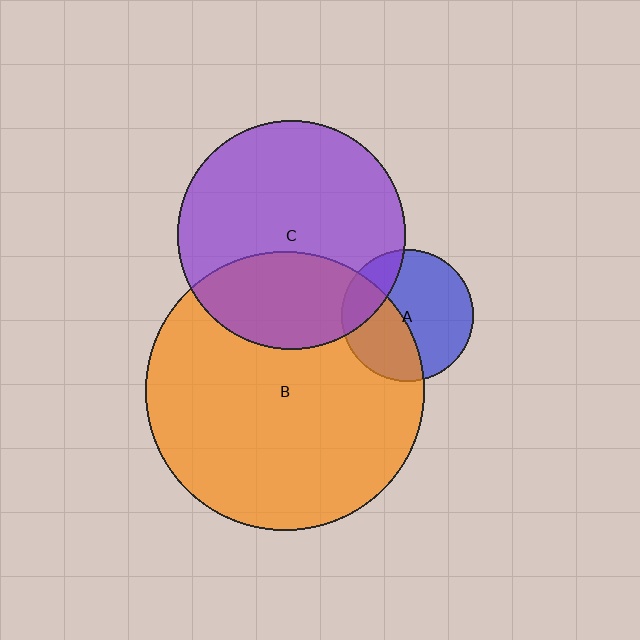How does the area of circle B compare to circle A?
Approximately 4.5 times.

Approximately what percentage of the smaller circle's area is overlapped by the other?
Approximately 35%.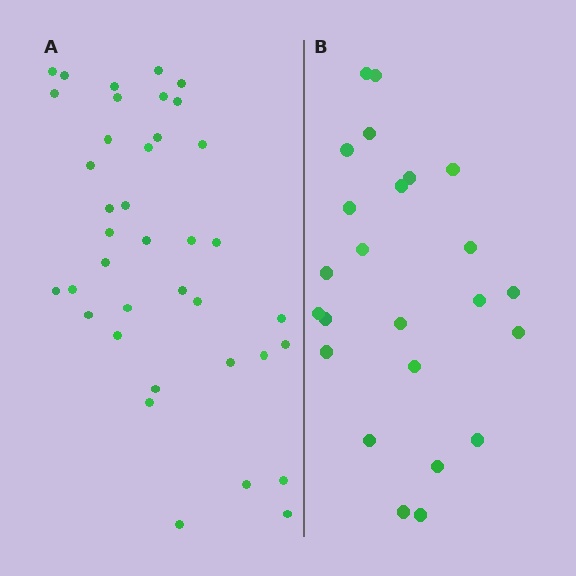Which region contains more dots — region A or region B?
Region A (the left region) has more dots.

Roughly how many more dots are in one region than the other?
Region A has approximately 15 more dots than region B.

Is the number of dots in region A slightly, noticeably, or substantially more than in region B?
Region A has substantially more. The ratio is roughly 1.6 to 1.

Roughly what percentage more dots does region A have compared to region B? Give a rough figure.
About 60% more.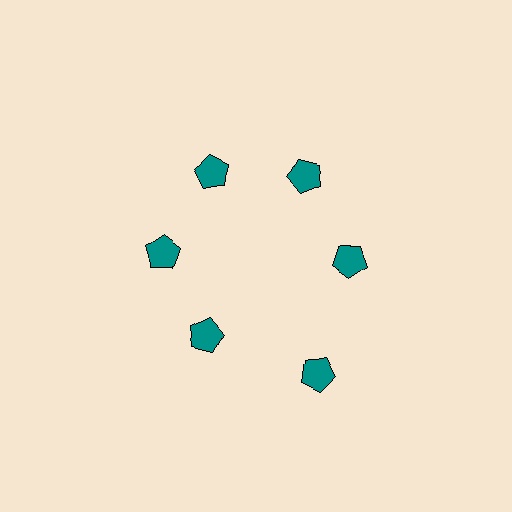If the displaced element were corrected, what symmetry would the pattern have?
It would have 6-fold rotational symmetry — the pattern would map onto itself every 60 degrees.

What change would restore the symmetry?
The symmetry would be restored by moving it inward, back onto the ring so that all 6 pentagons sit at equal angles and equal distance from the center.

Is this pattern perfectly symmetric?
No. The 6 teal pentagons are arranged in a ring, but one element near the 5 o'clock position is pushed outward from the center, breaking the 6-fold rotational symmetry.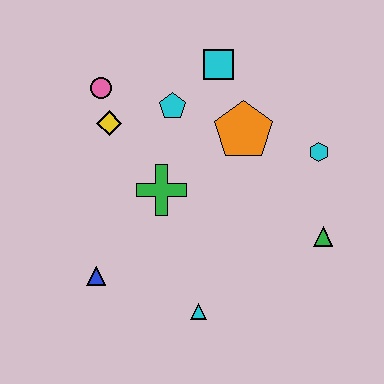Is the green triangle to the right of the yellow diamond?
Yes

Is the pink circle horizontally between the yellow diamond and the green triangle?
No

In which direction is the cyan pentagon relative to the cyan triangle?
The cyan pentagon is above the cyan triangle.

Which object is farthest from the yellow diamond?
The green triangle is farthest from the yellow diamond.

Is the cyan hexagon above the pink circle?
No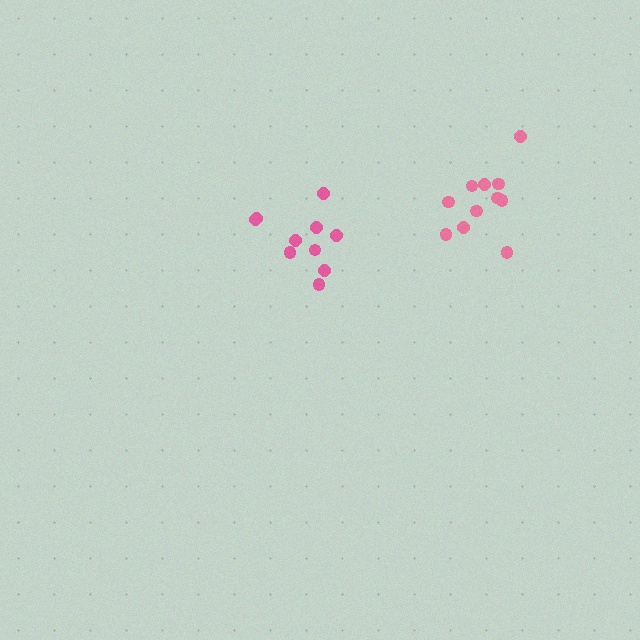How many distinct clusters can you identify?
There are 2 distinct clusters.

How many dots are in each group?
Group 1: 10 dots, Group 2: 11 dots (21 total).